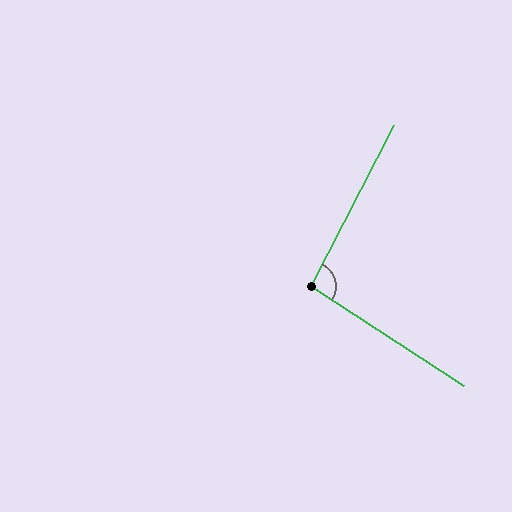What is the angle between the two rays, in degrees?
Approximately 96 degrees.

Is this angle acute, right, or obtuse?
It is obtuse.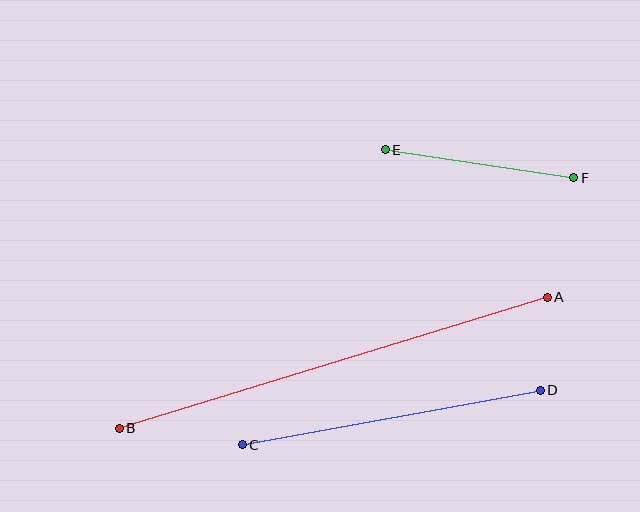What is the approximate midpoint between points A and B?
The midpoint is at approximately (333, 363) pixels.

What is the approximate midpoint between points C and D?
The midpoint is at approximately (391, 417) pixels.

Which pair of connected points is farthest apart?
Points A and B are farthest apart.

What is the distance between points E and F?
The distance is approximately 190 pixels.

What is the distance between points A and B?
The distance is approximately 448 pixels.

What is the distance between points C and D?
The distance is approximately 303 pixels.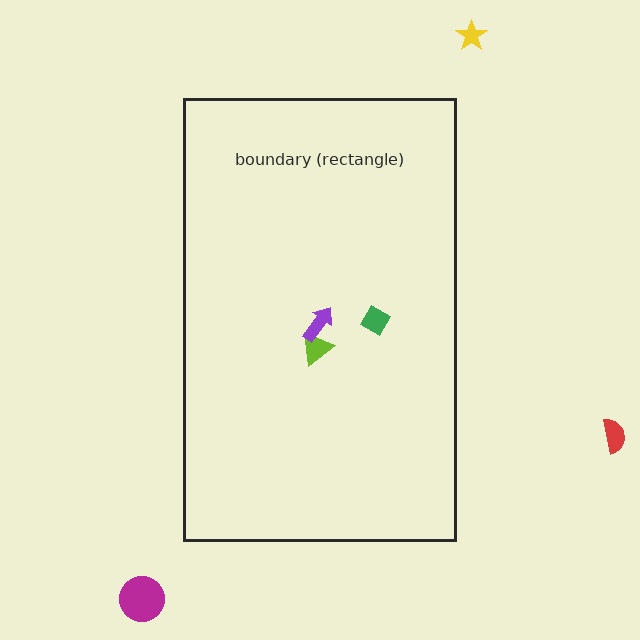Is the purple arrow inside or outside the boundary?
Inside.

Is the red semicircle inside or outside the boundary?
Outside.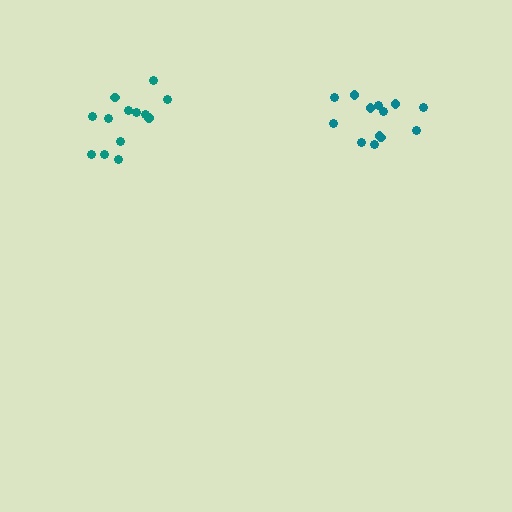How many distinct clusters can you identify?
There are 2 distinct clusters.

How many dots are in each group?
Group 1: 13 dots, Group 2: 13 dots (26 total).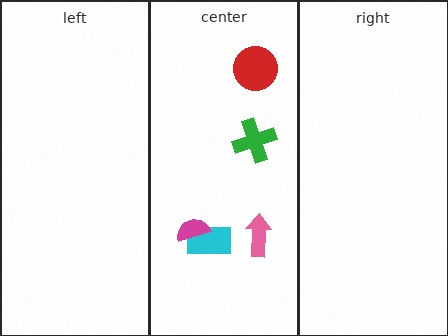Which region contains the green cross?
The center region.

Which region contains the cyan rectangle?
The center region.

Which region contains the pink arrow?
The center region.